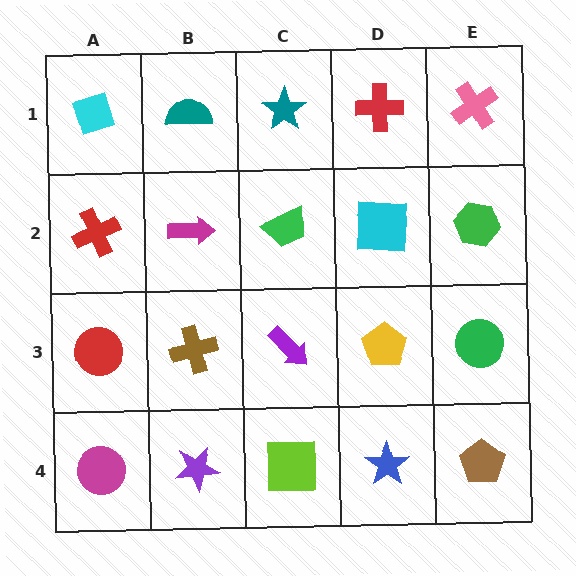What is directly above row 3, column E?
A green hexagon.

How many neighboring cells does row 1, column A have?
2.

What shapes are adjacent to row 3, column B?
A magenta arrow (row 2, column B), a purple star (row 4, column B), a red circle (row 3, column A), a purple arrow (row 3, column C).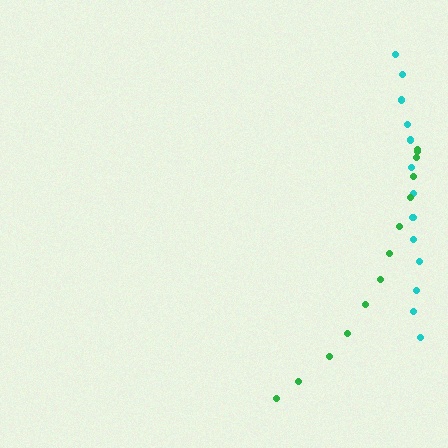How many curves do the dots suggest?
There are 2 distinct paths.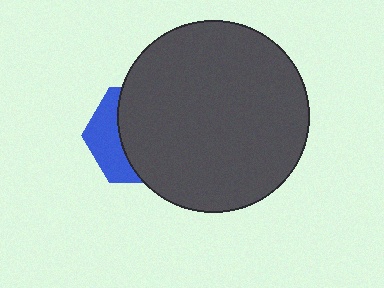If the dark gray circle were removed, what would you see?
You would see the complete blue hexagon.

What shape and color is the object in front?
The object in front is a dark gray circle.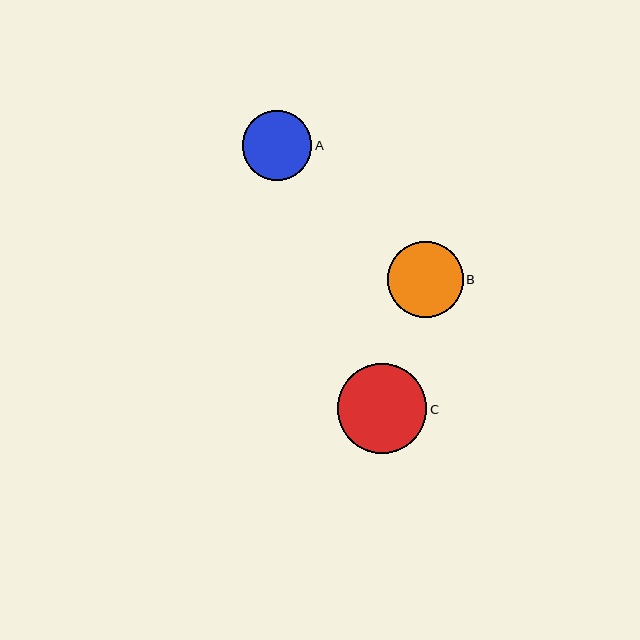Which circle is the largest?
Circle C is the largest with a size of approximately 90 pixels.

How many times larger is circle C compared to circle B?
Circle C is approximately 1.2 times the size of circle B.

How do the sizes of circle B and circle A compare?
Circle B and circle A are approximately the same size.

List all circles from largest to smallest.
From largest to smallest: C, B, A.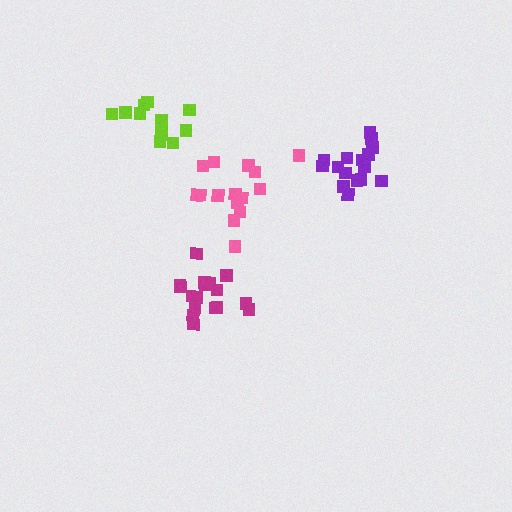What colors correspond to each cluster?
The clusters are colored: magenta, pink, lime, purple.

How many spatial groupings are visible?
There are 4 spatial groupings.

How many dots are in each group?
Group 1: 17 dots, Group 2: 15 dots, Group 3: 16 dots, Group 4: 18 dots (66 total).